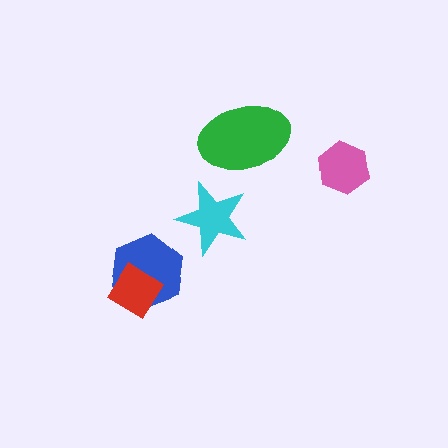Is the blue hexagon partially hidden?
Yes, it is partially covered by another shape.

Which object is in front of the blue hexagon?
The red diamond is in front of the blue hexagon.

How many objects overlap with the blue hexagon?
1 object overlaps with the blue hexagon.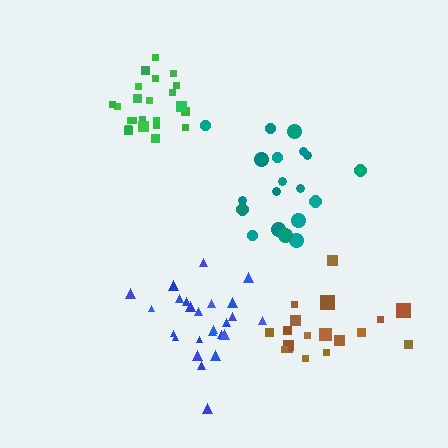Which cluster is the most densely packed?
Green.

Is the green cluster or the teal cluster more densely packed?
Green.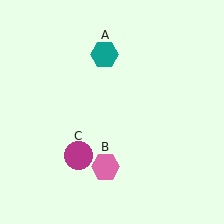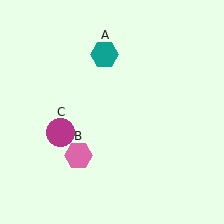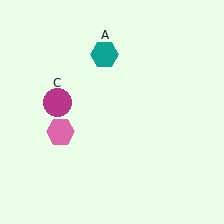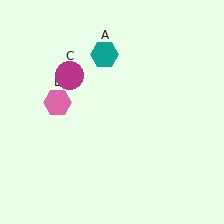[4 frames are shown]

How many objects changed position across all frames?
2 objects changed position: pink hexagon (object B), magenta circle (object C).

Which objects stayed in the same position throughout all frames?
Teal hexagon (object A) remained stationary.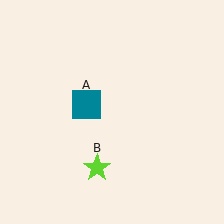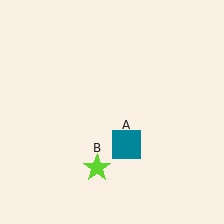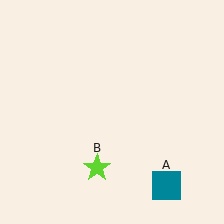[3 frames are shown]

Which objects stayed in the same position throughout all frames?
Lime star (object B) remained stationary.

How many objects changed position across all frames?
1 object changed position: teal square (object A).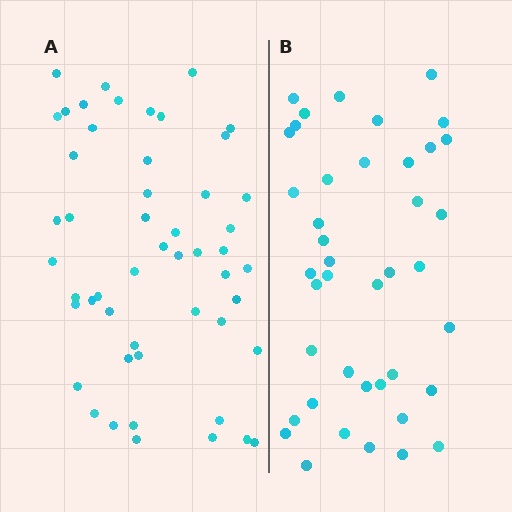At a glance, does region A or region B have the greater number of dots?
Region A (the left region) has more dots.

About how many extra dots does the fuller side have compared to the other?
Region A has roughly 10 or so more dots than region B.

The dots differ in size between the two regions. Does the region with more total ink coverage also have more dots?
No. Region B has more total ink coverage because its dots are larger, but region A actually contains more individual dots. Total area can be misleading — the number of items is what matters here.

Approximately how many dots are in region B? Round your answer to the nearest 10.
About 40 dots. (The exact count is 41, which rounds to 40.)